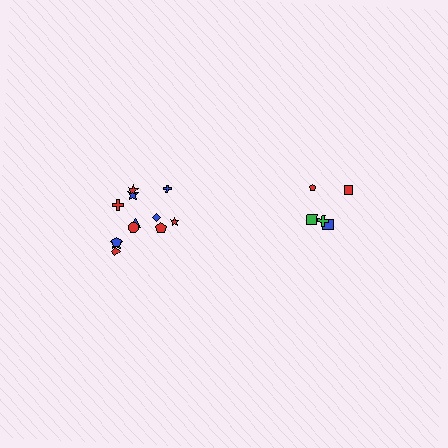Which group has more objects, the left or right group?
The left group.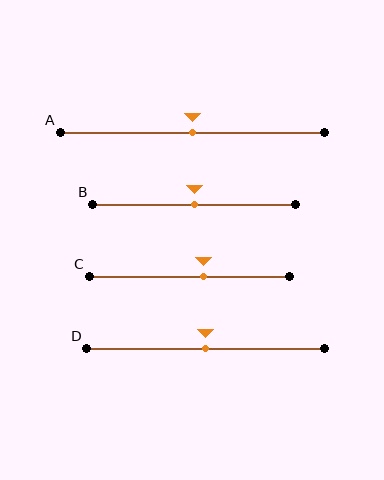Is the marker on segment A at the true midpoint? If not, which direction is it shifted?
Yes, the marker on segment A is at the true midpoint.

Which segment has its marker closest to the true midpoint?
Segment A has its marker closest to the true midpoint.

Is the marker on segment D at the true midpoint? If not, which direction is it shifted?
Yes, the marker on segment D is at the true midpoint.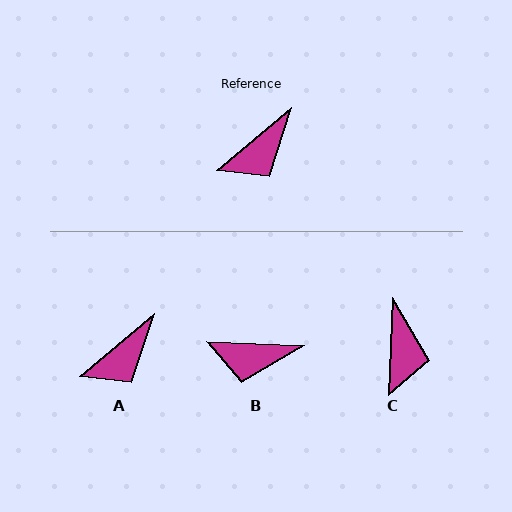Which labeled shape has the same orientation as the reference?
A.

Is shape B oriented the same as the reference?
No, it is off by about 42 degrees.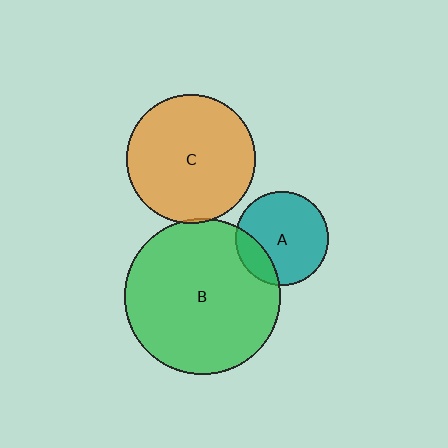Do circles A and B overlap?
Yes.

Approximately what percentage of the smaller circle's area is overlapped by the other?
Approximately 20%.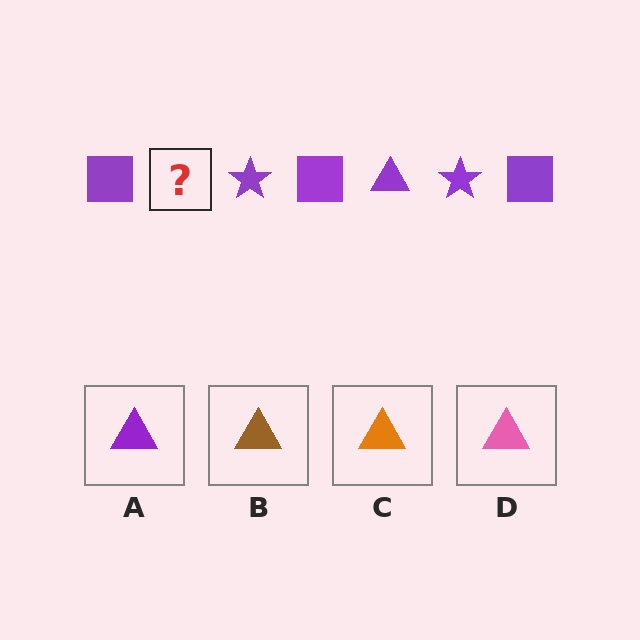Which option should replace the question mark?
Option A.